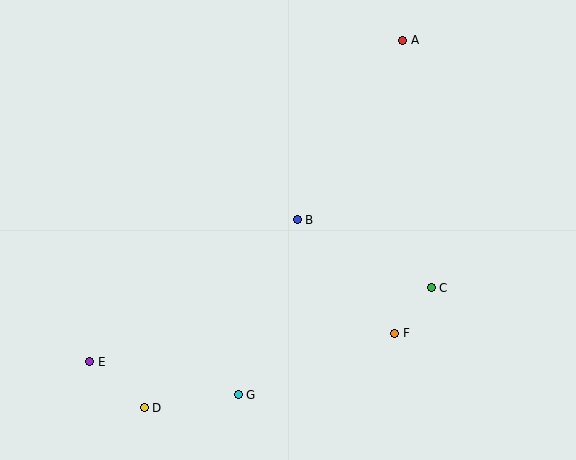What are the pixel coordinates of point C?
Point C is at (431, 288).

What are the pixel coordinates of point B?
Point B is at (297, 220).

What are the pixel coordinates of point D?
Point D is at (144, 408).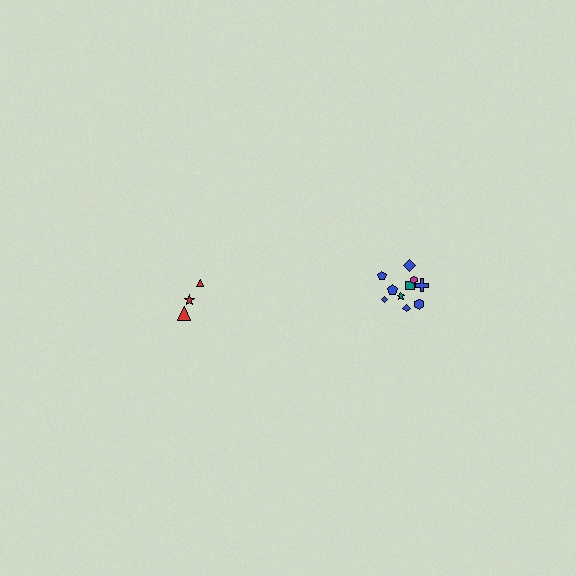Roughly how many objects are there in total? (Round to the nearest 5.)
Roughly 15 objects in total.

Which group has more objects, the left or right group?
The right group.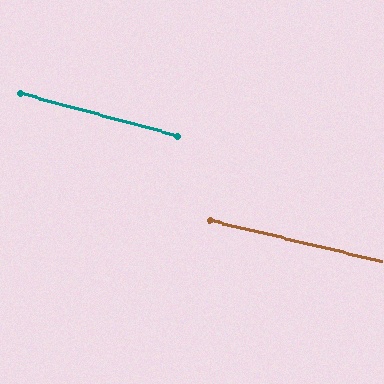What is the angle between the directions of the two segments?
Approximately 2 degrees.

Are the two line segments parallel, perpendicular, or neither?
Parallel — their directions differ by only 1.5°.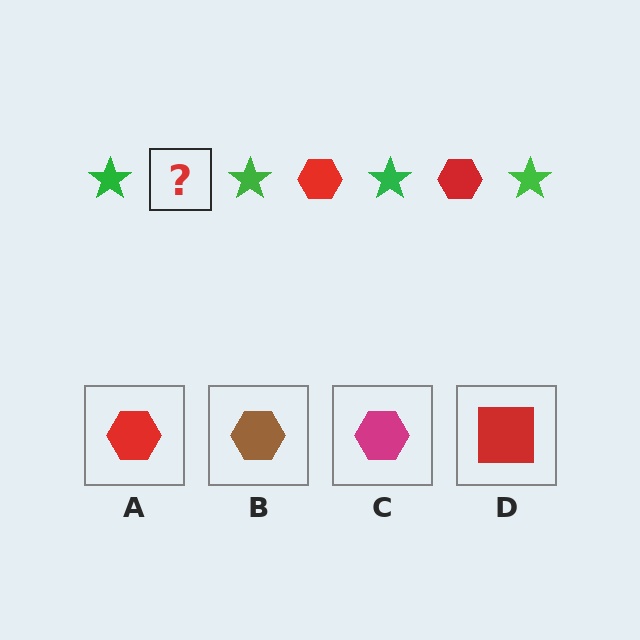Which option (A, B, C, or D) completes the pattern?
A.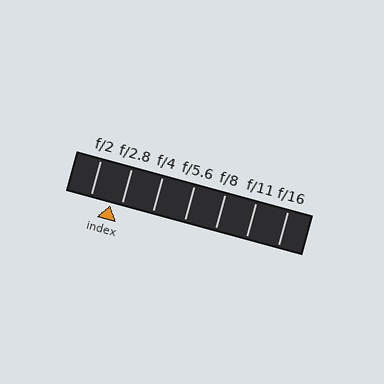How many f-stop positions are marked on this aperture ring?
There are 7 f-stop positions marked.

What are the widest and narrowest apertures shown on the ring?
The widest aperture shown is f/2 and the narrowest is f/16.